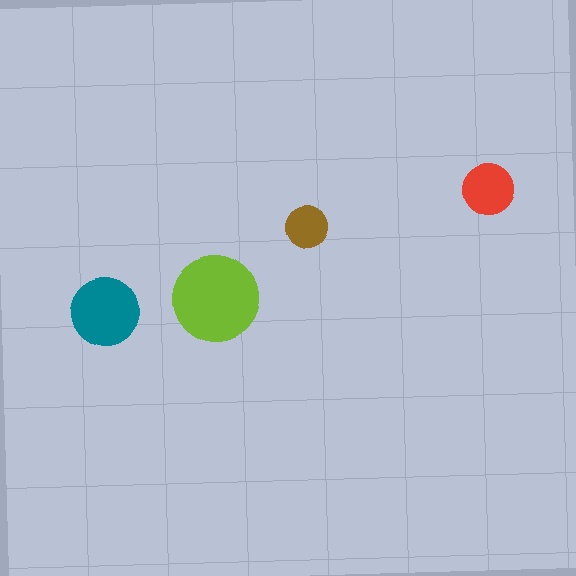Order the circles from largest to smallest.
the lime one, the teal one, the red one, the brown one.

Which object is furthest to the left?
The teal circle is leftmost.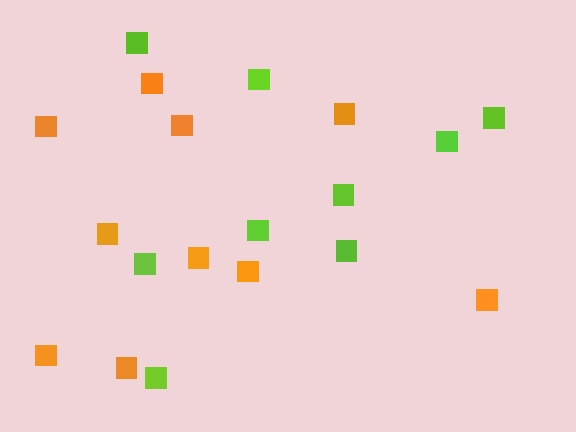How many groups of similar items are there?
There are 2 groups: one group of orange squares (10) and one group of lime squares (9).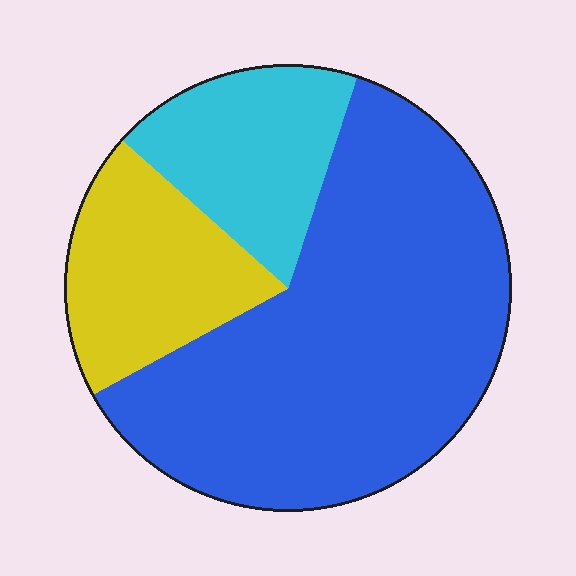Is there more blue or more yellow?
Blue.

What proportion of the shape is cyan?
Cyan takes up about one fifth (1/5) of the shape.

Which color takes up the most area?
Blue, at roughly 60%.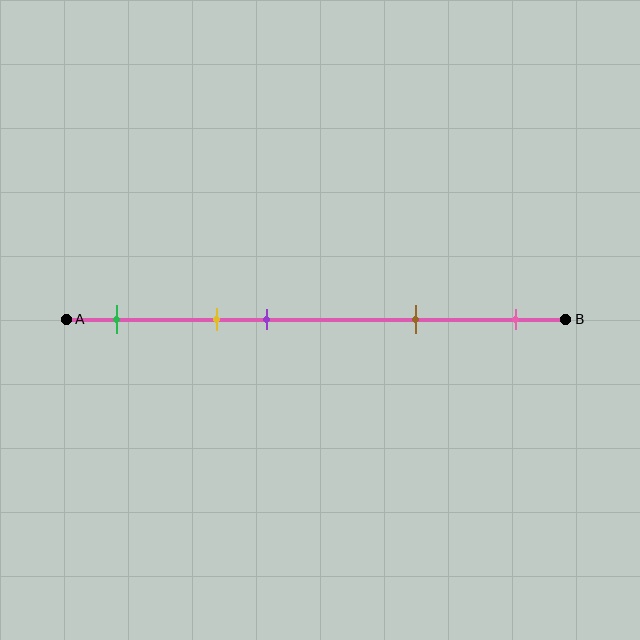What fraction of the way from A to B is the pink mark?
The pink mark is approximately 90% (0.9) of the way from A to B.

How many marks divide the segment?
There are 5 marks dividing the segment.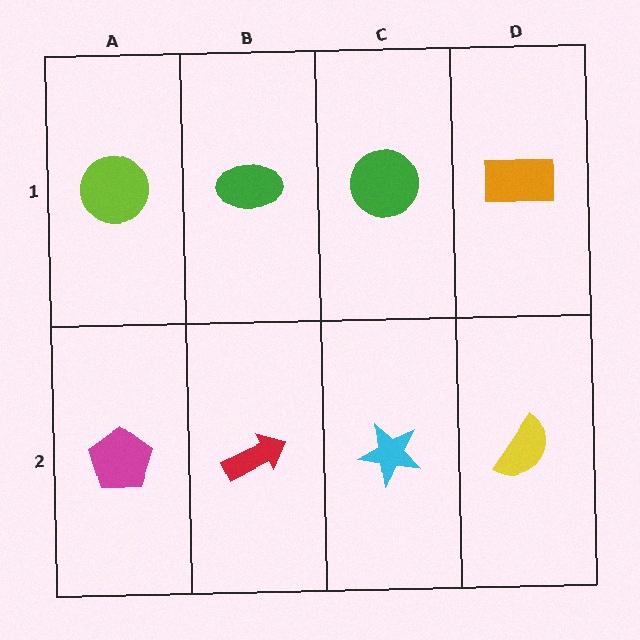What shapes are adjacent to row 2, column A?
A lime circle (row 1, column A), a red arrow (row 2, column B).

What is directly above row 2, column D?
An orange rectangle.